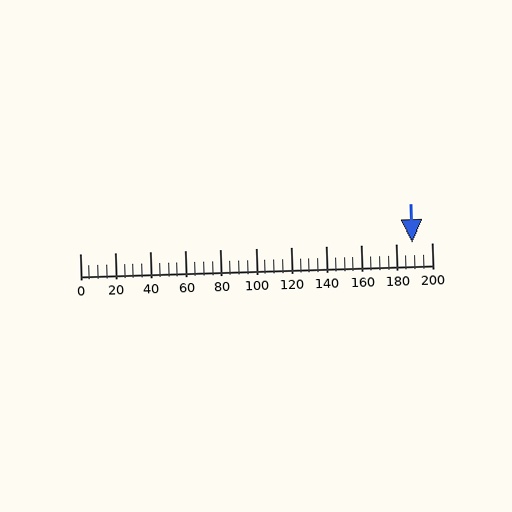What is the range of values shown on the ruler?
The ruler shows values from 0 to 200.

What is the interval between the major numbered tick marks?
The major tick marks are spaced 20 units apart.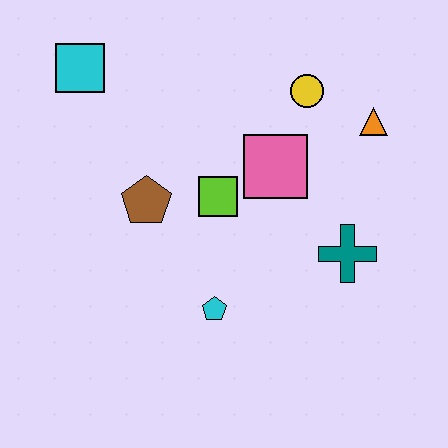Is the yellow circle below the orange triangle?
No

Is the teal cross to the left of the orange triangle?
Yes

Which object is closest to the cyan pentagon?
The lime square is closest to the cyan pentagon.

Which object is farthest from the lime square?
The cyan square is farthest from the lime square.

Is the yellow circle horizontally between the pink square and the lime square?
No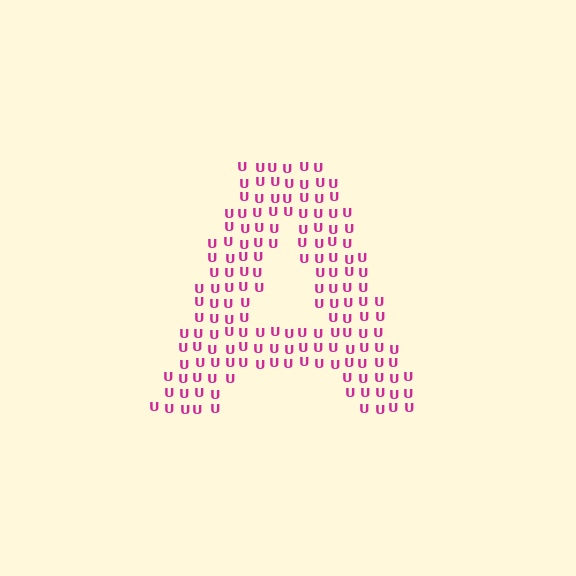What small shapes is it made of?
It is made of small letter U's.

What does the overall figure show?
The overall figure shows the letter A.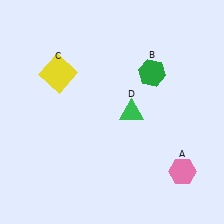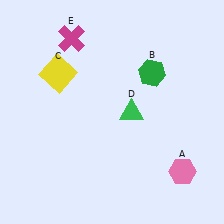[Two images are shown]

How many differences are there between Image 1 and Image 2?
There is 1 difference between the two images.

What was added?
A magenta cross (E) was added in Image 2.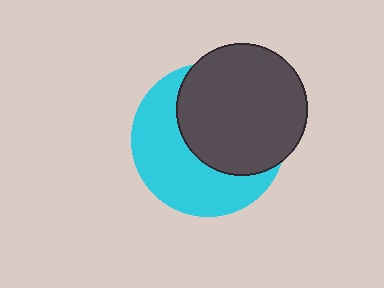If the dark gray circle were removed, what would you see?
You would see the complete cyan circle.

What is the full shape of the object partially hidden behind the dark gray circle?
The partially hidden object is a cyan circle.